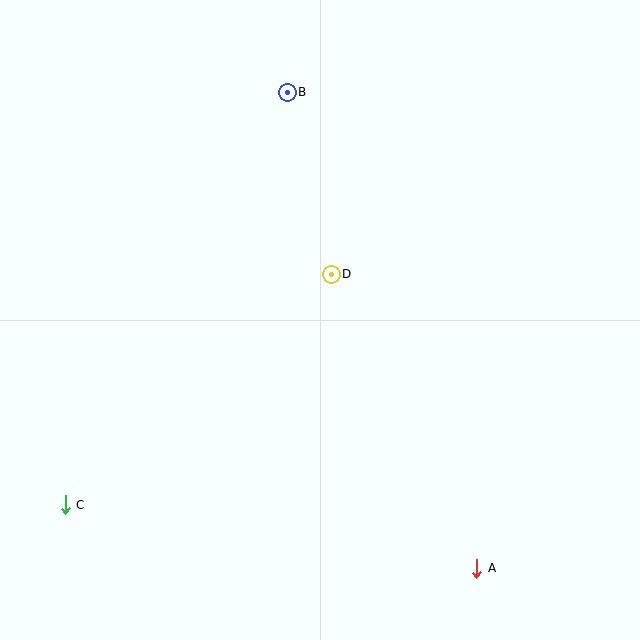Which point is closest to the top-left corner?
Point B is closest to the top-left corner.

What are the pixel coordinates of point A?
Point A is at (477, 568).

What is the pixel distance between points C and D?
The distance between C and D is 352 pixels.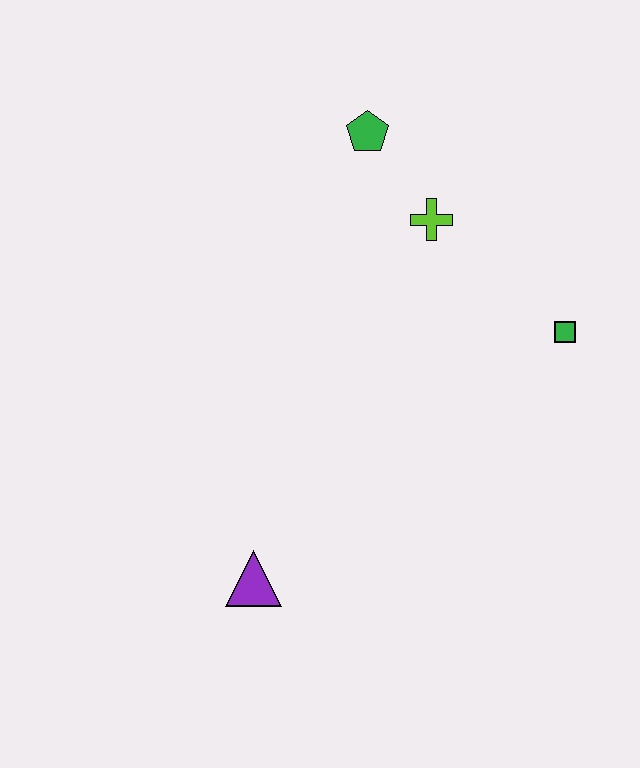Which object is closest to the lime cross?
The green pentagon is closest to the lime cross.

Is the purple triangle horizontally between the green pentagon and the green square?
No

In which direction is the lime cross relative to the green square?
The lime cross is to the left of the green square.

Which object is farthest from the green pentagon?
The purple triangle is farthest from the green pentagon.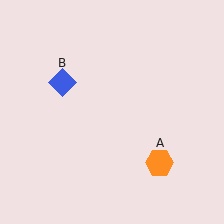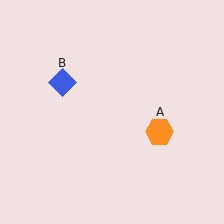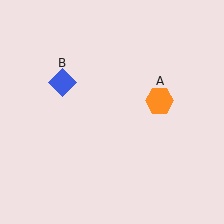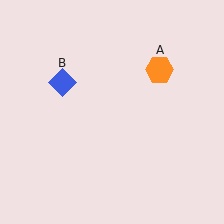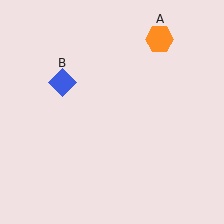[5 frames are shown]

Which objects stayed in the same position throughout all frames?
Blue diamond (object B) remained stationary.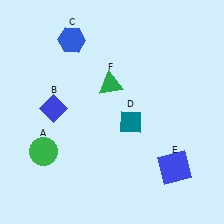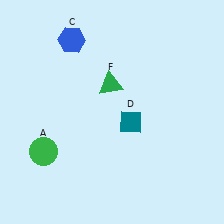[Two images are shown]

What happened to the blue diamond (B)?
The blue diamond (B) was removed in Image 2. It was in the top-left area of Image 1.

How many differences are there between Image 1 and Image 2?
There are 2 differences between the two images.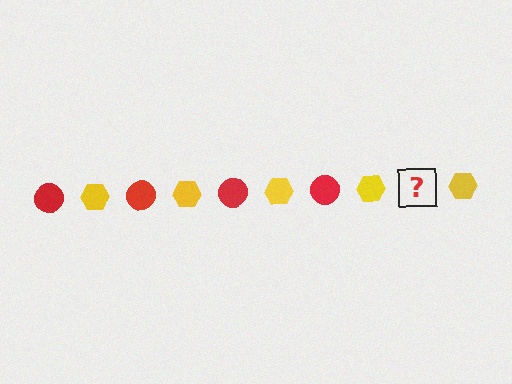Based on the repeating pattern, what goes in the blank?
The blank should be a red circle.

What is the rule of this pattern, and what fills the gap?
The rule is that the pattern alternates between red circle and yellow hexagon. The gap should be filled with a red circle.